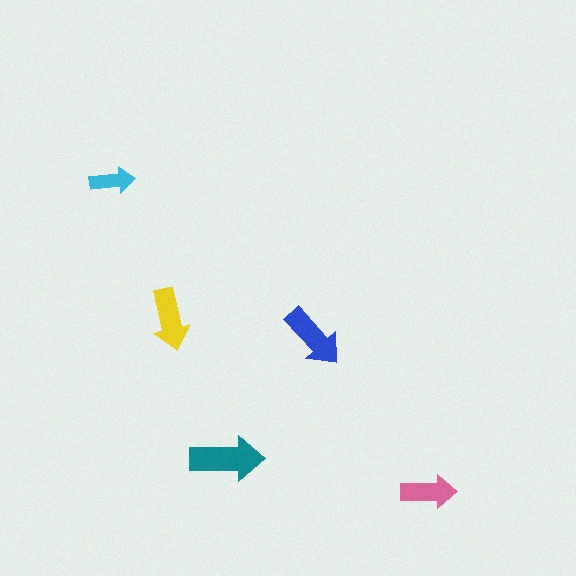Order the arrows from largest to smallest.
the teal one, the blue one, the yellow one, the pink one, the cyan one.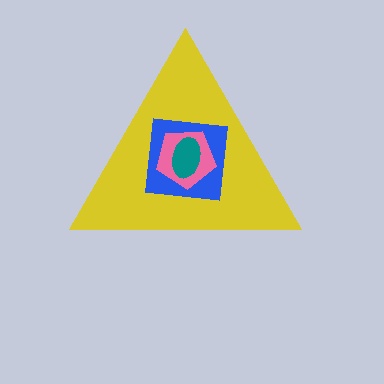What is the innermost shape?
The teal ellipse.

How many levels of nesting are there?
4.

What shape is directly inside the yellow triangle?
The blue square.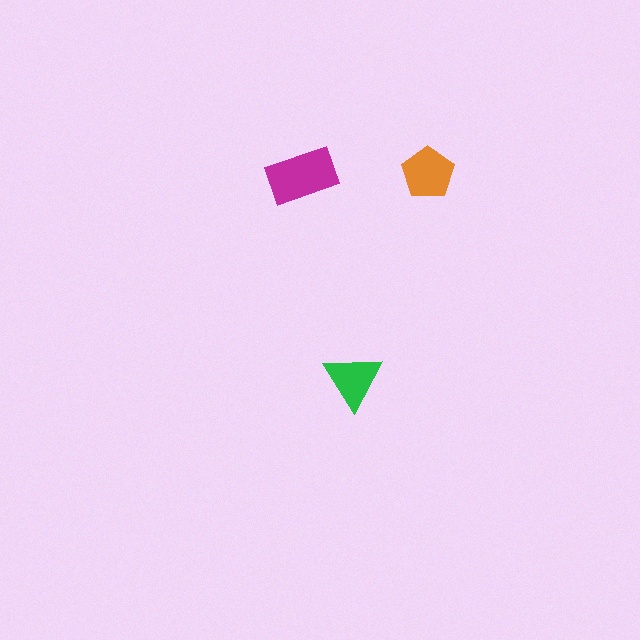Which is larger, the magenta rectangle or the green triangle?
The magenta rectangle.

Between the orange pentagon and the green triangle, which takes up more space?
The orange pentagon.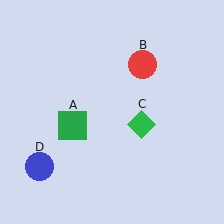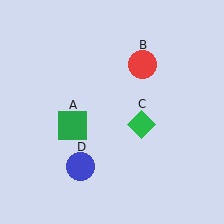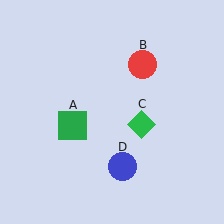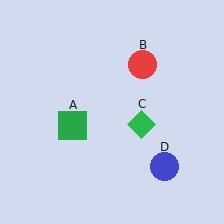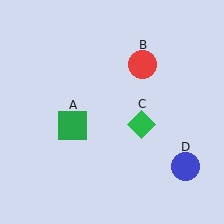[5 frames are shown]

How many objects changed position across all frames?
1 object changed position: blue circle (object D).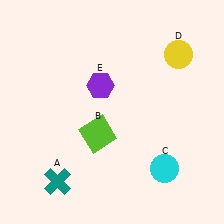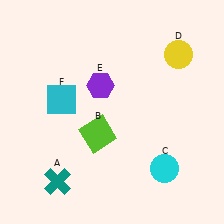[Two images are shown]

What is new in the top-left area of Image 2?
A cyan square (F) was added in the top-left area of Image 2.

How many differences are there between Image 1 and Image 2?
There is 1 difference between the two images.